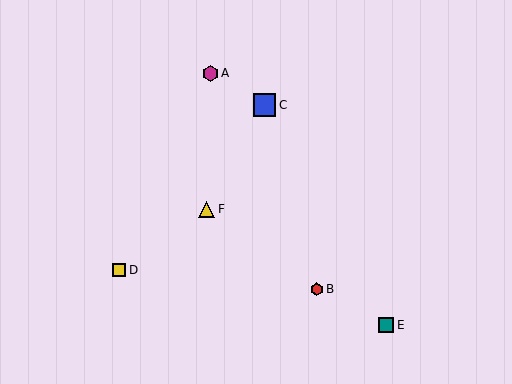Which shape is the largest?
The blue square (labeled C) is the largest.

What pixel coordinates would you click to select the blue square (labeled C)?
Click at (265, 105) to select the blue square C.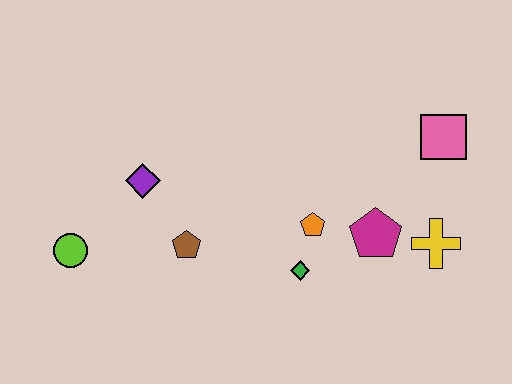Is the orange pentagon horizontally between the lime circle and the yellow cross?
Yes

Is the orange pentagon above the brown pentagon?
Yes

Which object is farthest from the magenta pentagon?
The lime circle is farthest from the magenta pentagon.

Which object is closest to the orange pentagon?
The green diamond is closest to the orange pentagon.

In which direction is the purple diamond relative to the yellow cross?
The purple diamond is to the left of the yellow cross.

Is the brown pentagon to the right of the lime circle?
Yes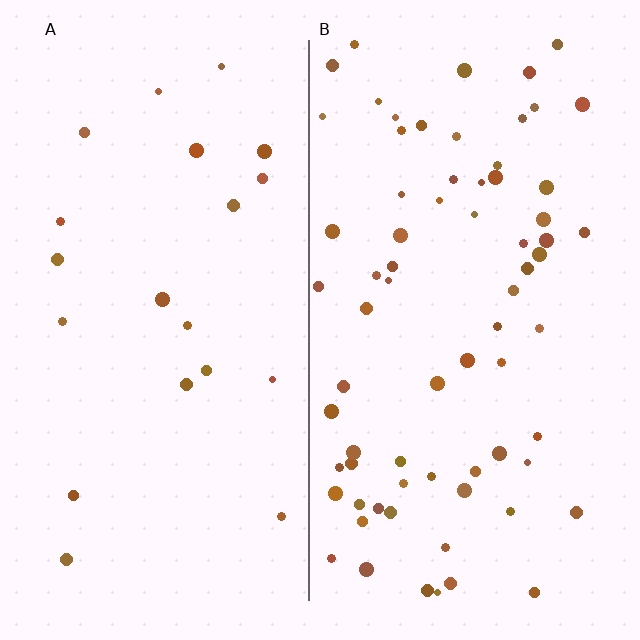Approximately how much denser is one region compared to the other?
Approximately 3.5× — region B over region A.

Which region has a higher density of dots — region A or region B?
B (the right).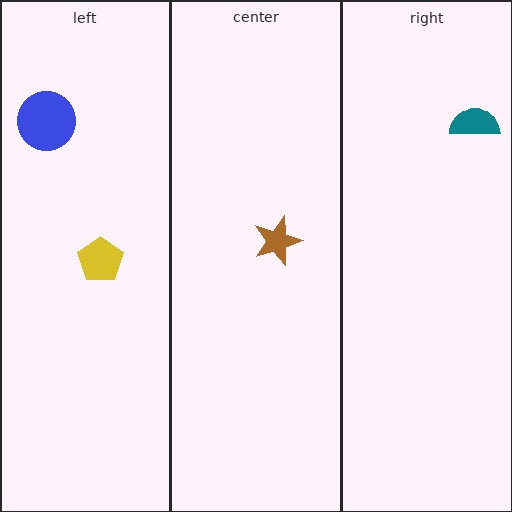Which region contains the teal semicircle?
The right region.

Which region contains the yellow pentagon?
The left region.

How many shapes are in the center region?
1.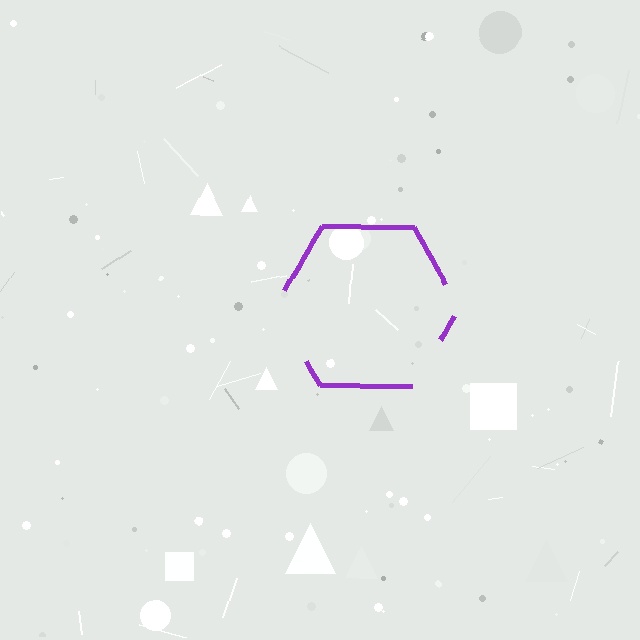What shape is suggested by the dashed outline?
The dashed outline suggests a hexagon.